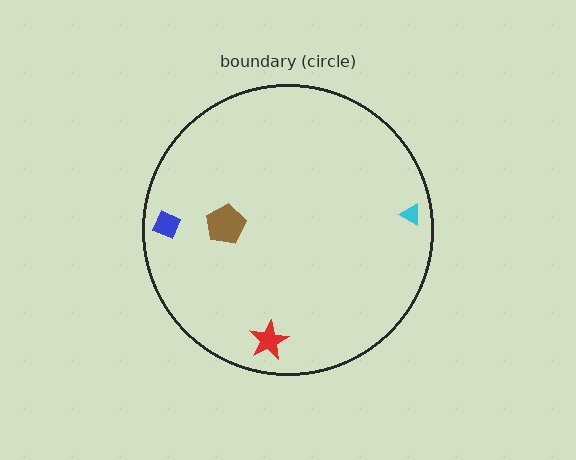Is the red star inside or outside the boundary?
Inside.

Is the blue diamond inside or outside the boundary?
Inside.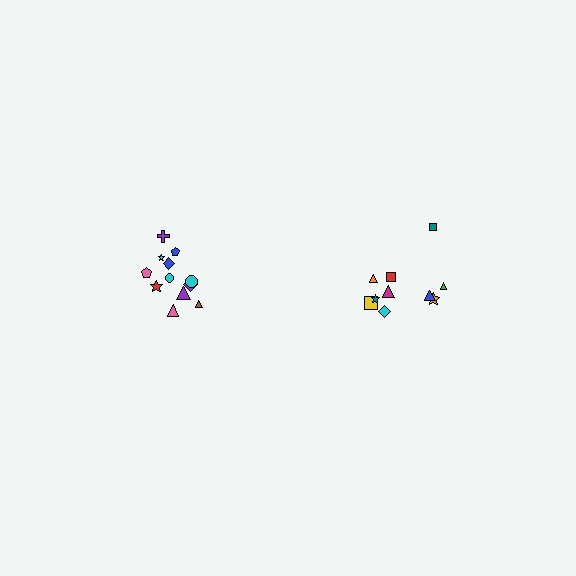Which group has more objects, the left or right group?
The left group.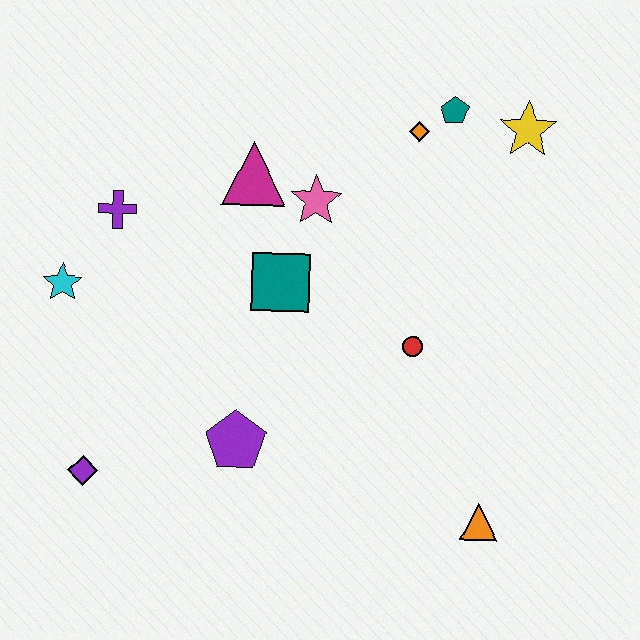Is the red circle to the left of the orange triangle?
Yes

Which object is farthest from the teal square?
The orange triangle is farthest from the teal square.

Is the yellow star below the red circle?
No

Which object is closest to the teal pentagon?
The orange diamond is closest to the teal pentagon.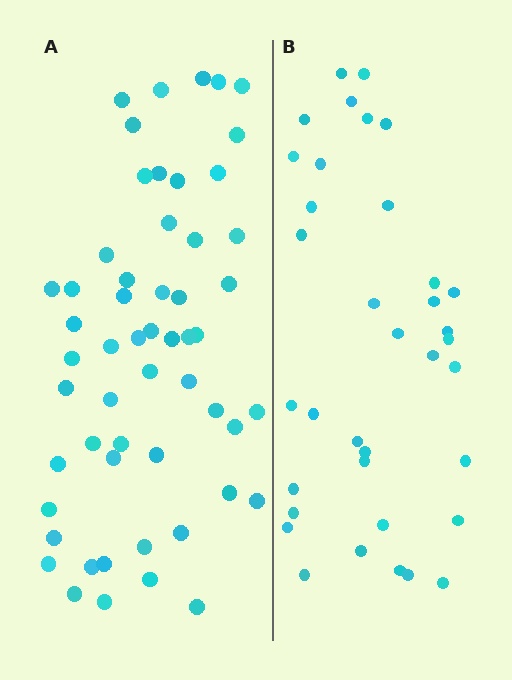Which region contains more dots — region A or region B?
Region A (the left region) has more dots.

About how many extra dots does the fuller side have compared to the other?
Region A has approximately 20 more dots than region B.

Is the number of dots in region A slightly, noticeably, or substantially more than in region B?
Region A has substantially more. The ratio is roughly 1.5 to 1.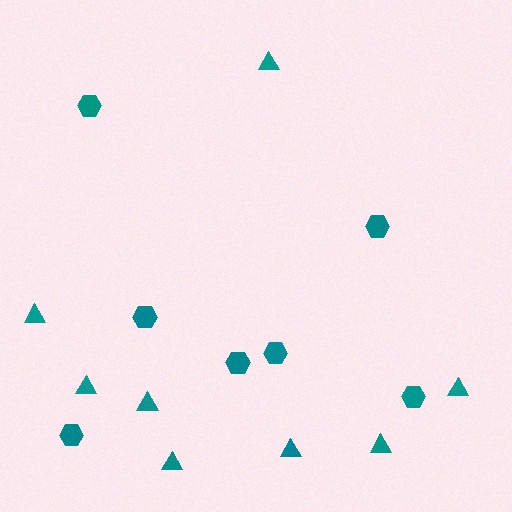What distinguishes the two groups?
There are 2 groups: one group of hexagons (7) and one group of triangles (8).